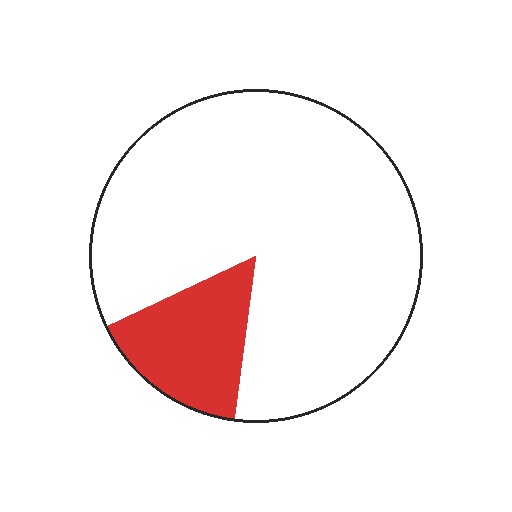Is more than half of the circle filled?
No.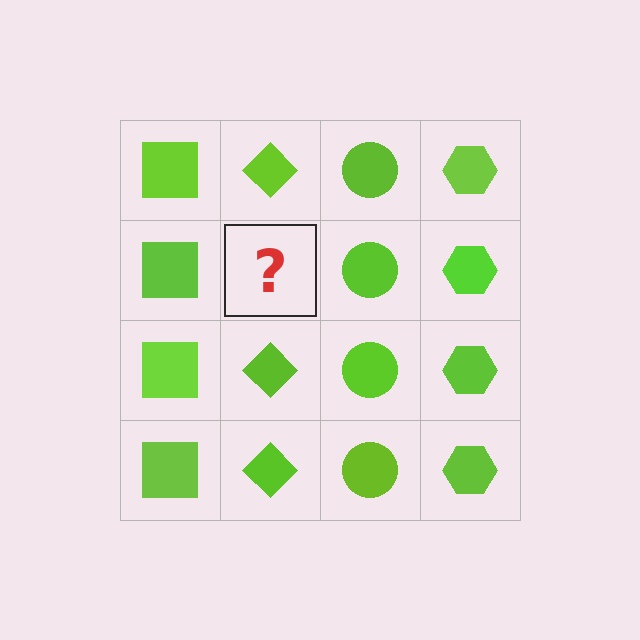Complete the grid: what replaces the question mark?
The question mark should be replaced with a lime diamond.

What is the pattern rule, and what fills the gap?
The rule is that each column has a consistent shape. The gap should be filled with a lime diamond.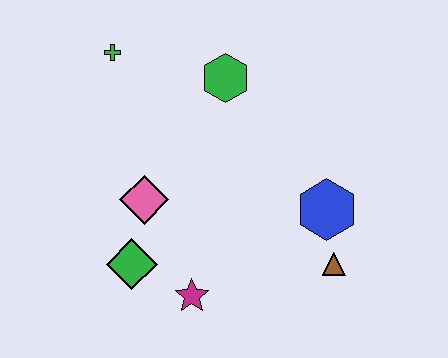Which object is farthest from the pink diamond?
The brown triangle is farthest from the pink diamond.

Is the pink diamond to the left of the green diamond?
No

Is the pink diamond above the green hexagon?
No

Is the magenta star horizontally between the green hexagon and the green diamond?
Yes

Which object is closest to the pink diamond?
The green diamond is closest to the pink diamond.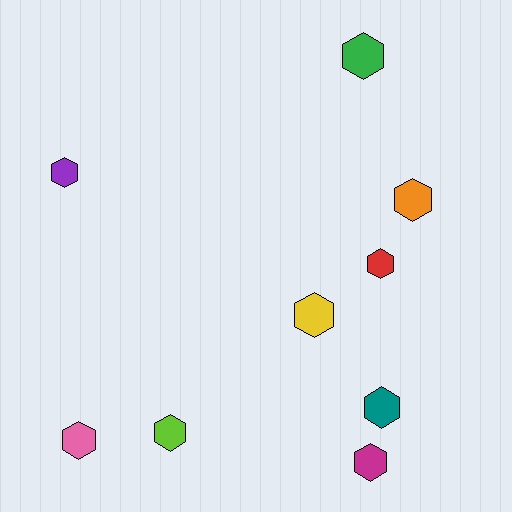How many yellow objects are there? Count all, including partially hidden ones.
There is 1 yellow object.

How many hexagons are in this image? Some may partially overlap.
There are 9 hexagons.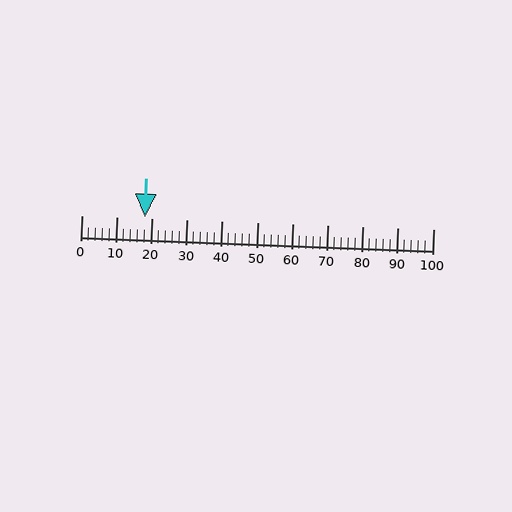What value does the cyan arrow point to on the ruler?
The cyan arrow points to approximately 18.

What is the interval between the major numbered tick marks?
The major tick marks are spaced 10 units apart.